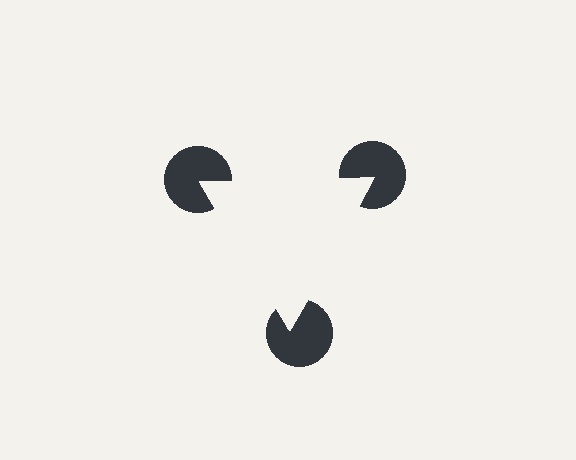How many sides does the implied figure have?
3 sides.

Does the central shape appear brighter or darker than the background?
It typically appears slightly brighter than the background, even though no actual brightness change is drawn.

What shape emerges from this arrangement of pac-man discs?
An illusory triangle — its edges are inferred from the aligned wedge cuts in the pac-man discs, not physically drawn.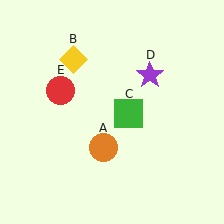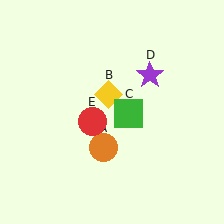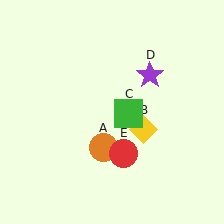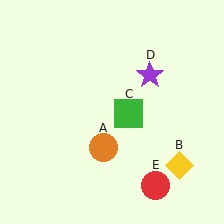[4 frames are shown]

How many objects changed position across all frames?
2 objects changed position: yellow diamond (object B), red circle (object E).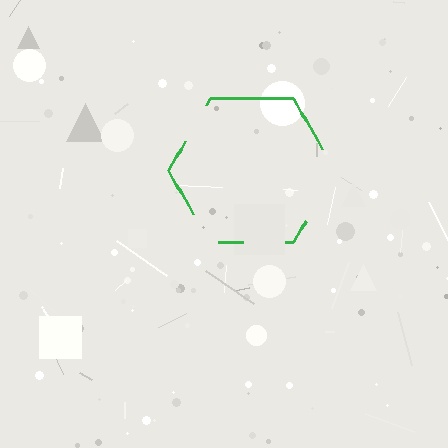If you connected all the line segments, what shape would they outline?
They would outline a hexagon.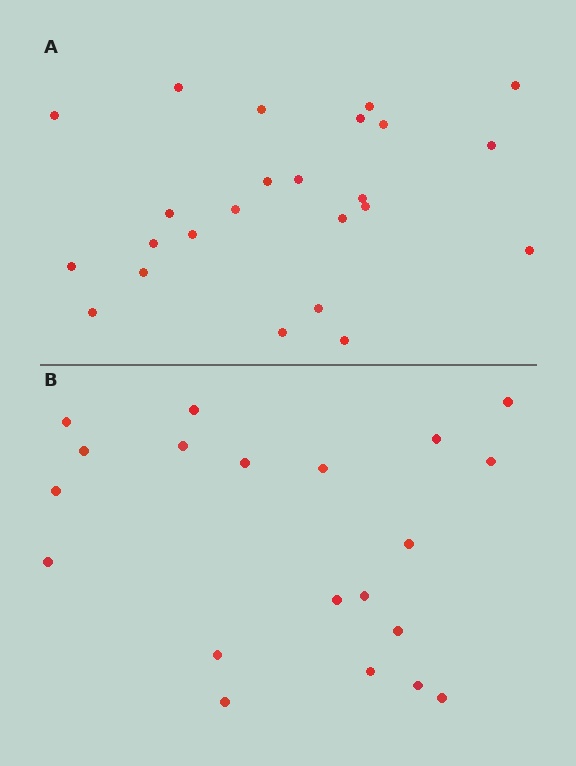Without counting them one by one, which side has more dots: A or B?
Region A (the top region) has more dots.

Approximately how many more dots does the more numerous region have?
Region A has about 4 more dots than region B.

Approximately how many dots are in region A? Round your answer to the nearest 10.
About 20 dots. (The exact count is 24, which rounds to 20.)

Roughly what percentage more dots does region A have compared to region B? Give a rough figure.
About 20% more.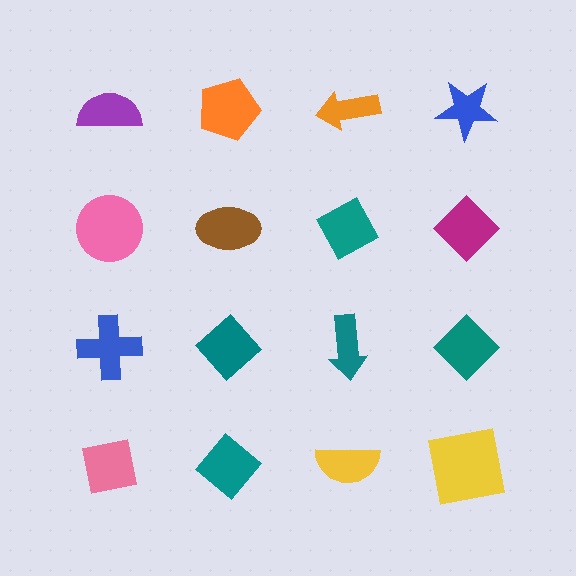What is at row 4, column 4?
A yellow square.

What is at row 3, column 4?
A teal diamond.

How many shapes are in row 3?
4 shapes.